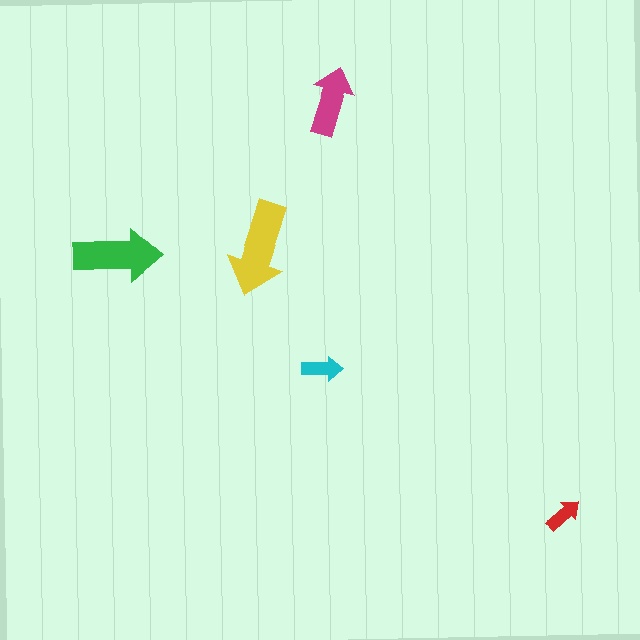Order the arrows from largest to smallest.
the yellow one, the green one, the magenta one, the cyan one, the red one.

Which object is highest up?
The magenta arrow is topmost.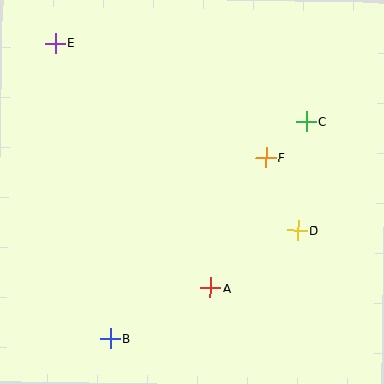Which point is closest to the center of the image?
Point F at (266, 158) is closest to the center.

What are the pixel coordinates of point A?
Point A is at (210, 288).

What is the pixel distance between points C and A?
The distance between C and A is 192 pixels.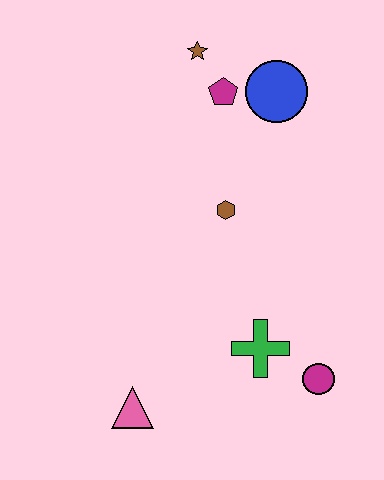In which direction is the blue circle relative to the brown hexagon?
The blue circle is above the brown hexagon.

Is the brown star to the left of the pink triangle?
No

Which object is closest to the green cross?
The magenta circle is closest to the green cross.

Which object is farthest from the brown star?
The pink triangle is farthest from the brown star.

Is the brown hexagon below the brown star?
Yes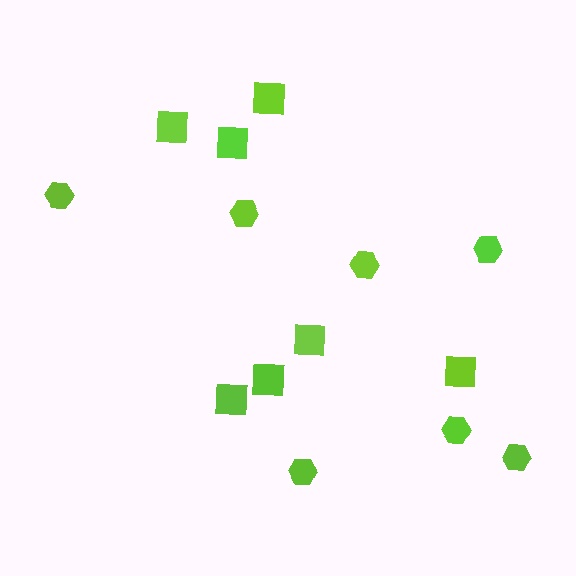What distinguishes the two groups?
There are 2 groups: one group of hexagons (7) and one group of squares (7).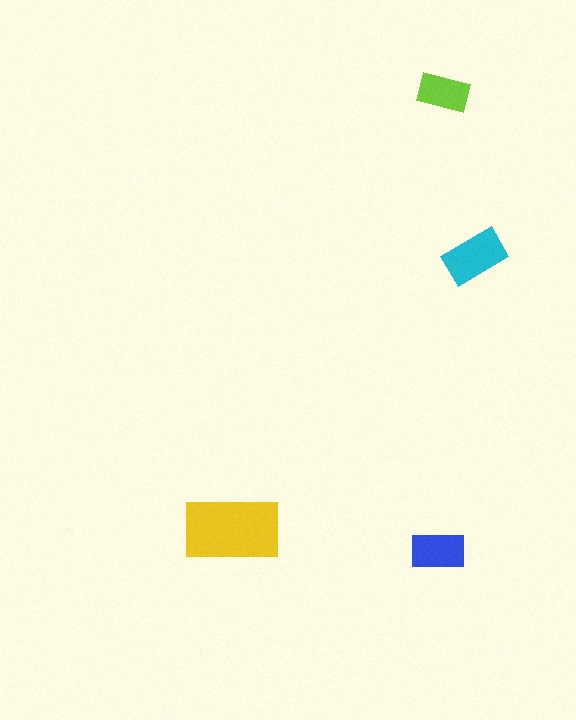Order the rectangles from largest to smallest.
the yellow one, the cyan one, the blue one, the lime one.